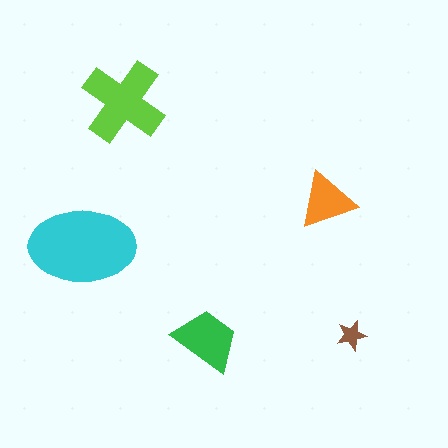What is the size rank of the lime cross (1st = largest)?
2nd.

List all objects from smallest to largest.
The brown star, the orange triangle, the green trapezoid, the lime cross, the cyan ellipse.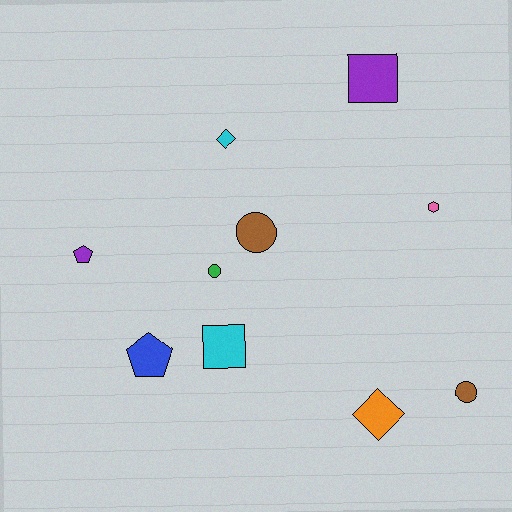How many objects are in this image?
There are 10 objects.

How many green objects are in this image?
There is 1 green object.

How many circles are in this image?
There are 3 circles.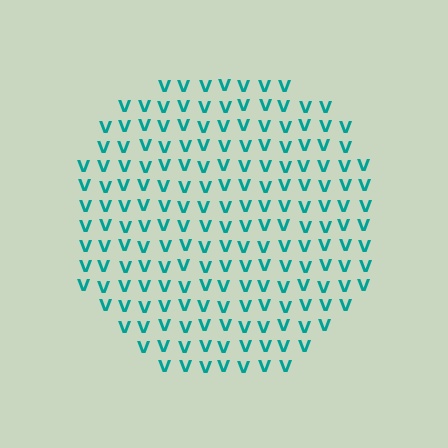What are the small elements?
The small elements are letter V's.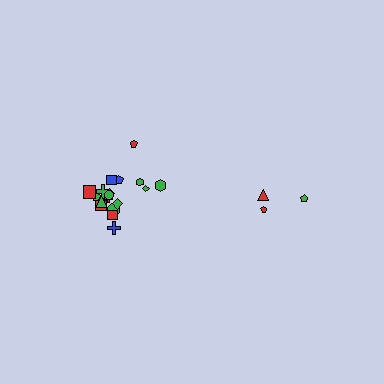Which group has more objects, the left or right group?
The left group.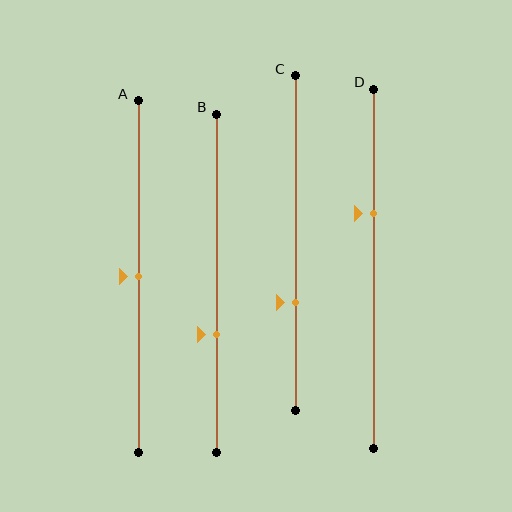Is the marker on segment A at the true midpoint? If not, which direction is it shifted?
Yes, the marker on segment A is at the true midpoint.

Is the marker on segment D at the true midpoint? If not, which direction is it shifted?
No, the marker on segment D is shifted upward by about 15% of the segment length.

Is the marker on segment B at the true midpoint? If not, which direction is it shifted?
No, the marker on segment B is shifted downward by about 15% of the segment length.